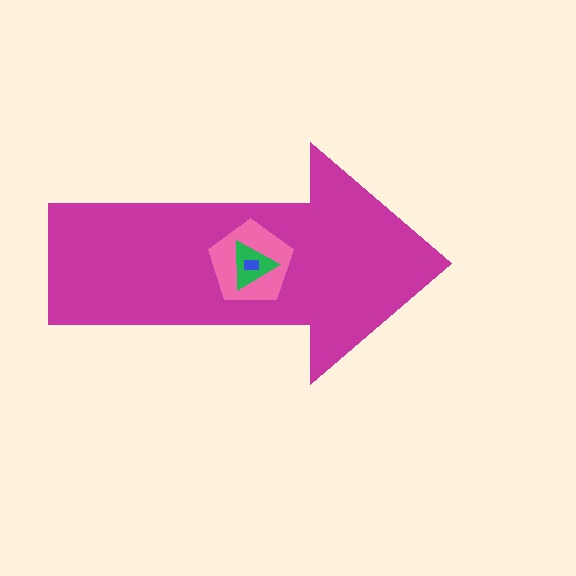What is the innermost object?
The blue rectangle.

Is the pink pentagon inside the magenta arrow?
Yes.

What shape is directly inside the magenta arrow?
The pink pentagon.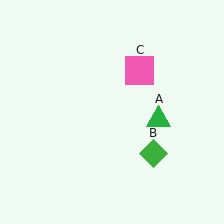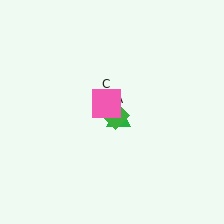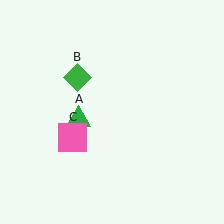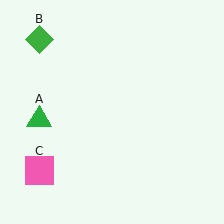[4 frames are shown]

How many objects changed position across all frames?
3 objects changed position: green triangle (object A), green diamond (object B), pink square (object C).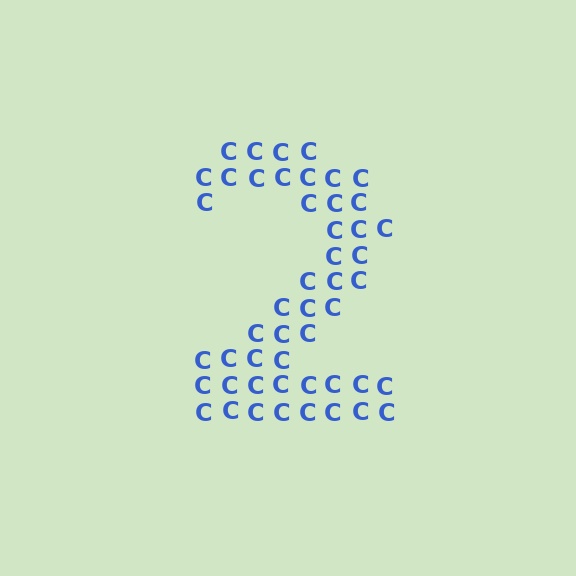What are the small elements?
The small elements are letter C's.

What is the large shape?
The large shape is the digit 2.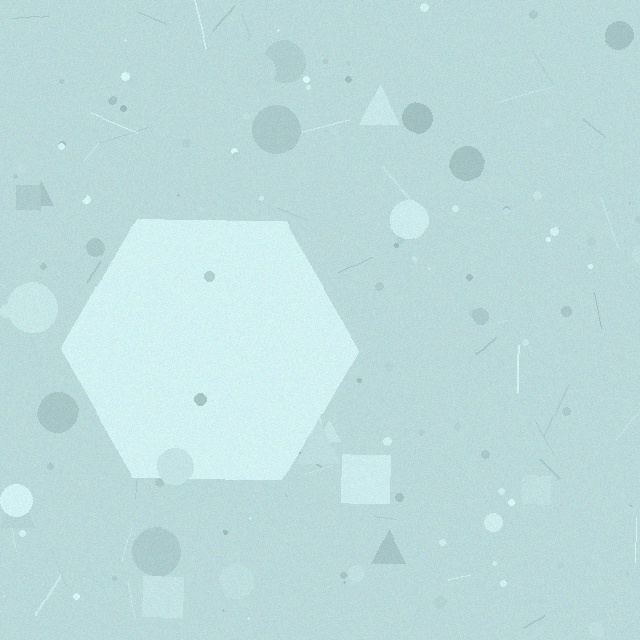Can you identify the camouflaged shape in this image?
The camouflaged shape is a hexagon.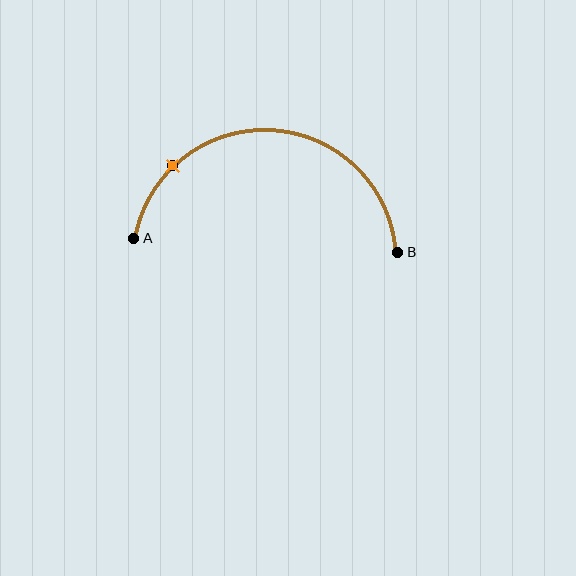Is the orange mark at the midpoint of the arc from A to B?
No. The orange mark lies on the arc but is closer to endpoint A. The arc midpoint would be at the point on the curve equidistant along the arc from both A and B.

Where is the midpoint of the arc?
The arc midpoint is the point on the curve farthest from the straight line joining A and B. It sits above that line.